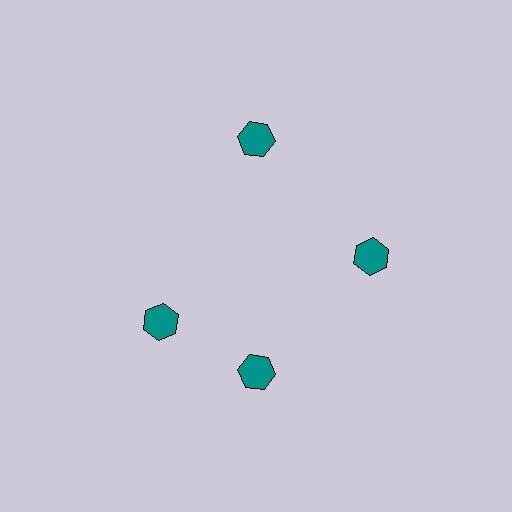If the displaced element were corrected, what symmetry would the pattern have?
It would have 4-fold rotational symmetry — the pattern would map onto itself every 90 degrees.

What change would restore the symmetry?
The symmetry would be restored by rotating it back into even spacing with its neighbors so that all 4 hexagons sit at equal angles and equal distance from the center.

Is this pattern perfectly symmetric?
No. The 4 teal hexagons are arranged in a ring, but one element near the 9 o'clock position is rotated out of alignment along the ring, breaking the 4-fold rotational symmetry.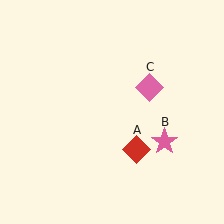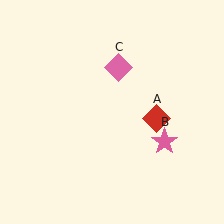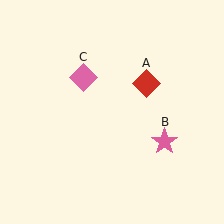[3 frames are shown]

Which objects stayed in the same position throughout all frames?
Pink star (object B) remained stationary.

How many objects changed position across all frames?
2 objects changed position: red diamond (object A), pink diamond (object C).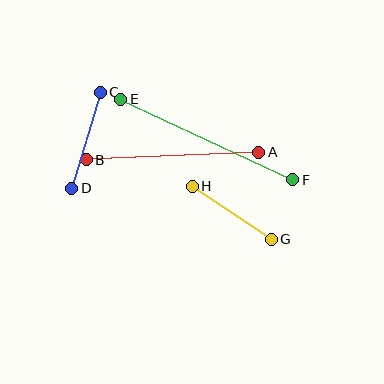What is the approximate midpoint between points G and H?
The midpoint is at approximately (232, 213) pixels.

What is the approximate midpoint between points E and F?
The midpoint is at approximately (207, 140) pixels.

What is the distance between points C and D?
The distance is approximately 100 pixels.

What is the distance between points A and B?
The distance is approximately 172 pixels.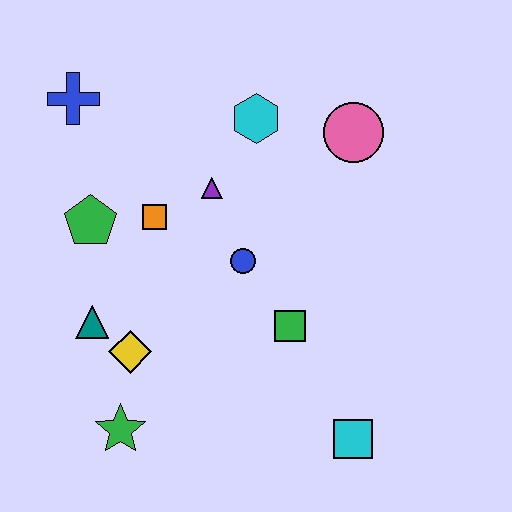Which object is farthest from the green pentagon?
The cyan square is farthest from the green pentagon.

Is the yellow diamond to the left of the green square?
Yes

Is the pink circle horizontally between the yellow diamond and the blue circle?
No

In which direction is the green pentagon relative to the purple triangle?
The green pentagon is to the left of the purple triangle.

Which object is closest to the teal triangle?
The yellow diamond is closest to the teal triangle.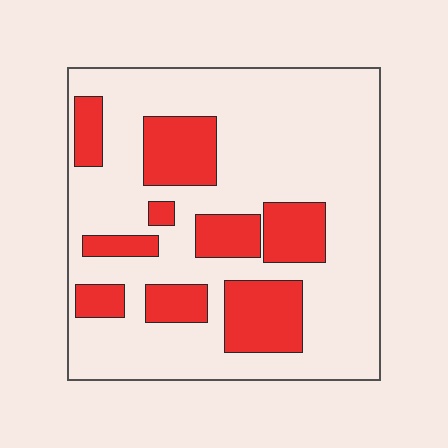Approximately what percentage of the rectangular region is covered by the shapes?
Approximately 25%.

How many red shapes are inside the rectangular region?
9.